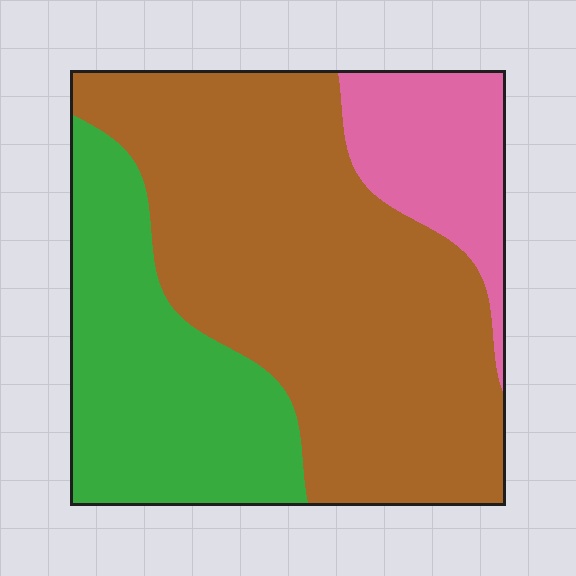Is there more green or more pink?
Green.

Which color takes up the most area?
Brown, at roughly 60%.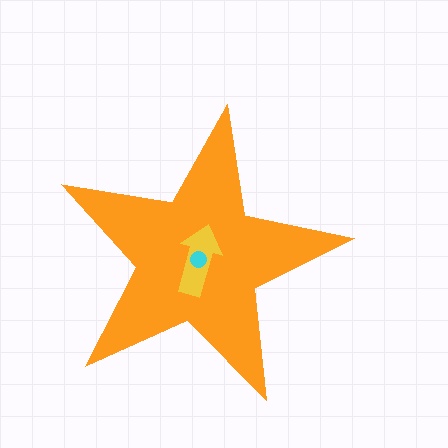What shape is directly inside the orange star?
The yellow arrow.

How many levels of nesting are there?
3.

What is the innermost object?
The cyan circle.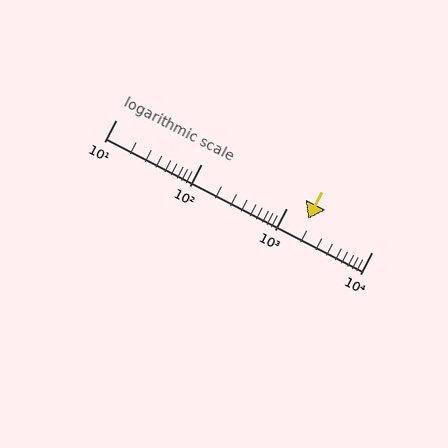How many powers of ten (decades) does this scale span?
The scale spans 3 decades, from 10 to 10000.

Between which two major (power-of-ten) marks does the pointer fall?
The pointer is between 1000 and 10000.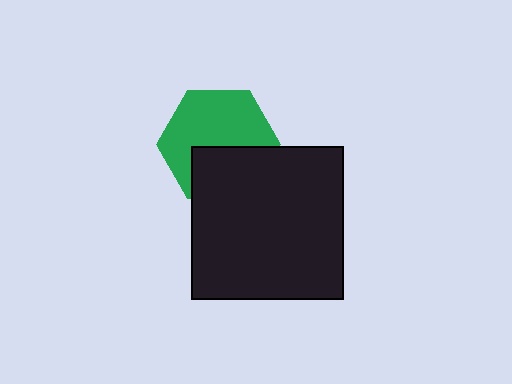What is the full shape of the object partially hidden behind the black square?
The partially hidden object is a green hexagon.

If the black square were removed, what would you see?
You would see the complete green hexagon.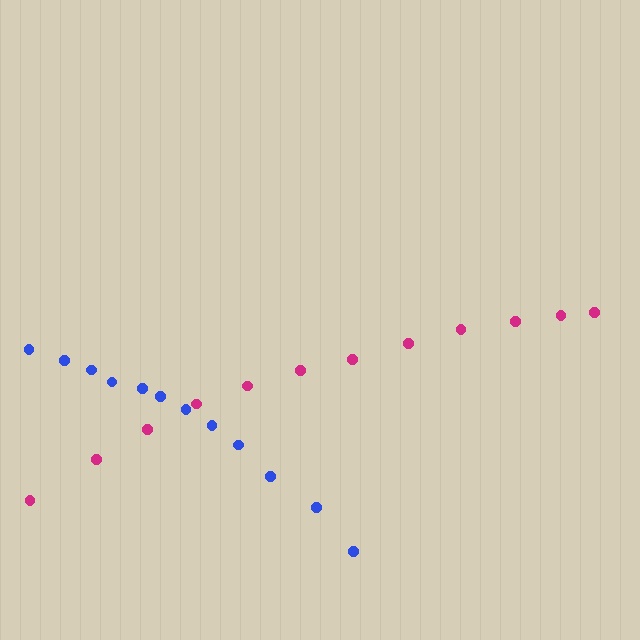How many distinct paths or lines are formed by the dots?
There are 2 distinct paths.